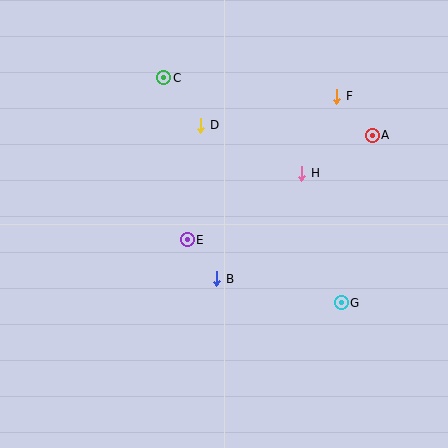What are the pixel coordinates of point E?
Point E is at (187, 240).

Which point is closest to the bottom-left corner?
Point B is closest to the bottom-left corner.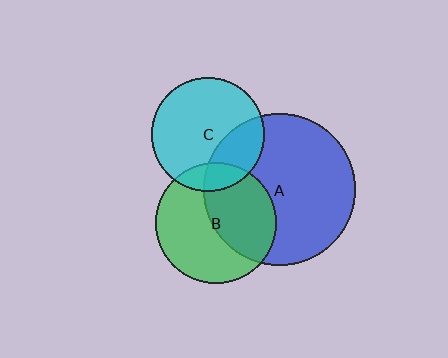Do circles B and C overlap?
Yes.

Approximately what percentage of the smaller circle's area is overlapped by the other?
Approximately 15%.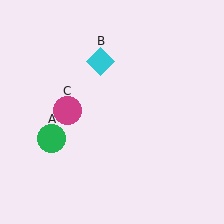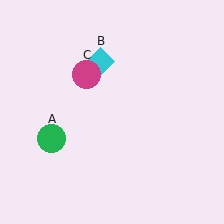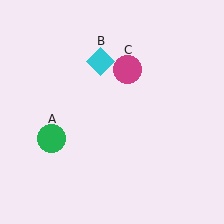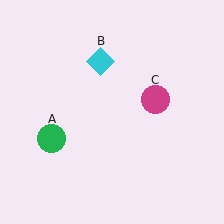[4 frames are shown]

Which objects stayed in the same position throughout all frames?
Green circle (object A) and cyan diamond (object B) remained stationary.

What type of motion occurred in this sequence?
The magenta circle (object C) rotated clockwise around the center of the scene.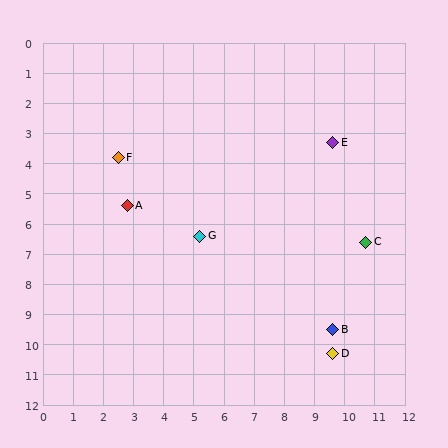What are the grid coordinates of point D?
Point D is at approximately (9.6, 10.3).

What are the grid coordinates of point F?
Point F is at approximately (2.5, 3.8).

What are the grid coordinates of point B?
Point B is at approximately (9.6, 9.5).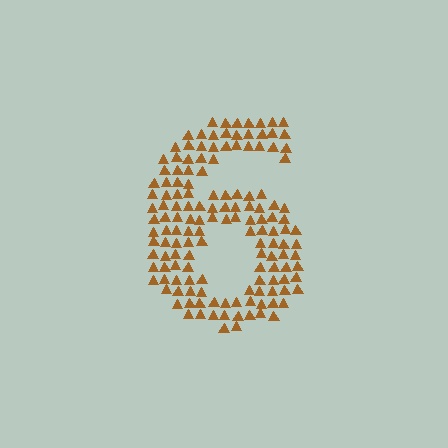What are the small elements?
The small elements are triangles.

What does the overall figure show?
The overall figure shows the digit 6.